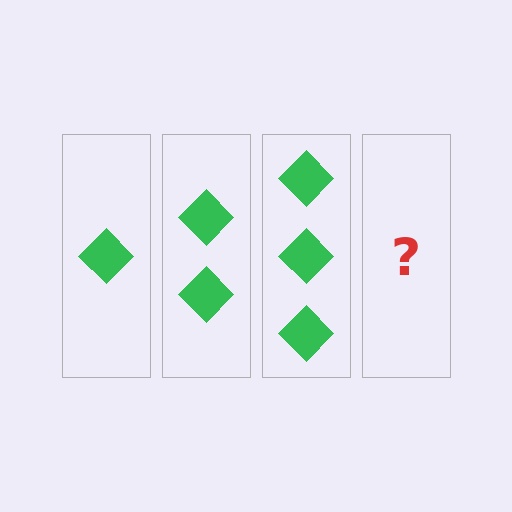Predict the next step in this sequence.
The next step is 4 diamonds.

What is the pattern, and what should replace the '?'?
The pattern is that each step adds one more diamond. The '?' should be 4 diamonds.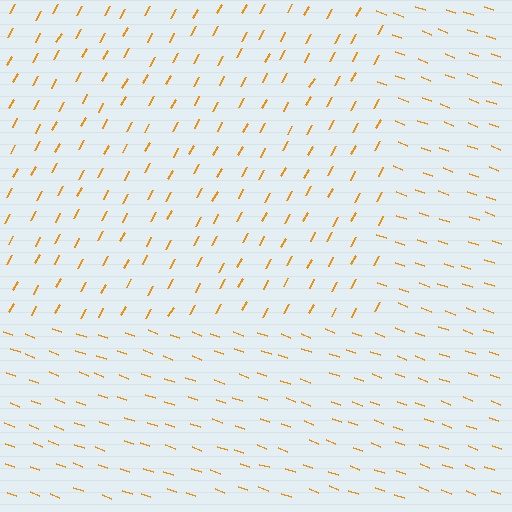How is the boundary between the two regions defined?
The boundary is defined purely by a change in line orientation (approximately 82 degrees difference). All lines are the same color and thickness.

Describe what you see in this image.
The image is filled with small orange line segments. A rectangle region in the image has lines oriented differently from the surrounding lines, creating a visible texture boundary.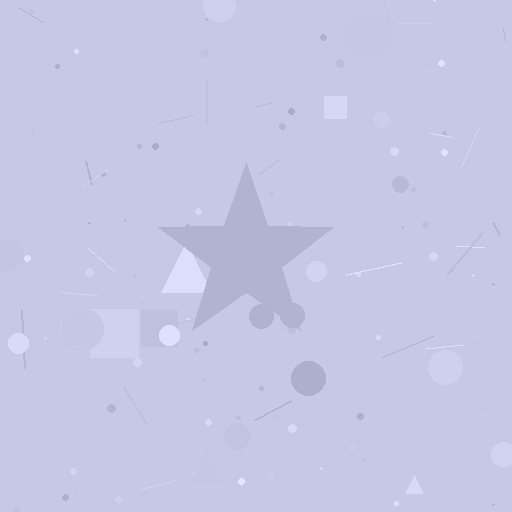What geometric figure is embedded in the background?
A star is embedded in the background.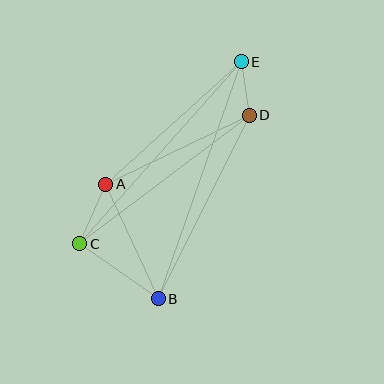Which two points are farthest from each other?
Points B and E are farthest from each other.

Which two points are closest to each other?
Points D and E are closest to each other.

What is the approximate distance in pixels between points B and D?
The distance between B and D is approximately 205 pixels.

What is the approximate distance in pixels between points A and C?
The distance between A and C is approximately 65 pixels.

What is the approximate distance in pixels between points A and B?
The distance between A and B is approximately 126 pixels.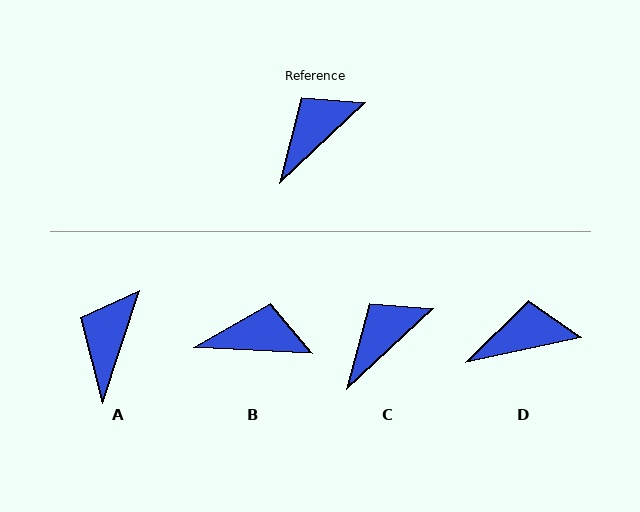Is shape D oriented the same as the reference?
No, it is off by about 31 degrees.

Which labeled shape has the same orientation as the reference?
C.